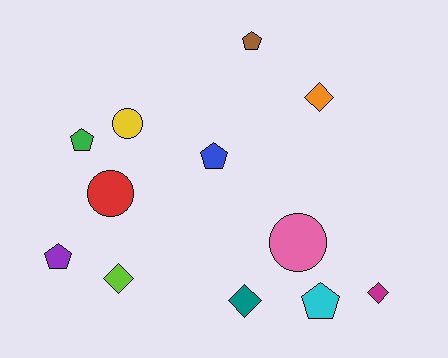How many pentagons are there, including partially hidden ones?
There are 5 pentagons.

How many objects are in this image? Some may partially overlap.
There are 12 objects.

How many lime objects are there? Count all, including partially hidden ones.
There is 1 lime object.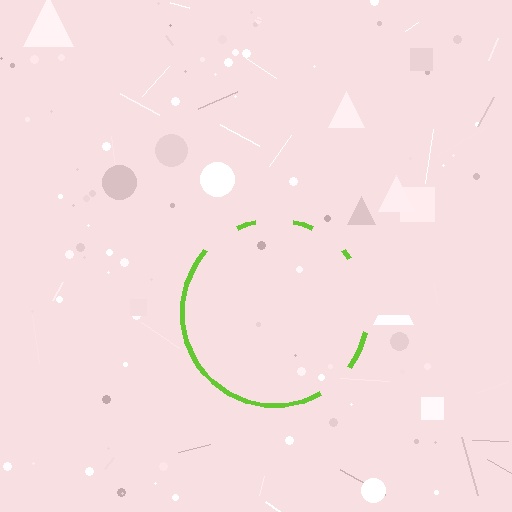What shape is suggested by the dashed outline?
The dashed outline suggests a circle.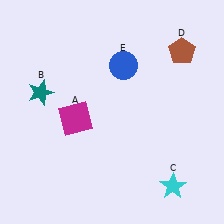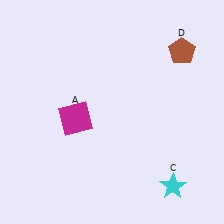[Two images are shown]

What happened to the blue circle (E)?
The blue circle (E) was removed in Image 2. It was in the top-right area of Image 1.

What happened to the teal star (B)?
The teal star (B) was removed in Image 2. It was in the top-left area of Image 1.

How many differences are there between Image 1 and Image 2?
There are 2 differences between the two images.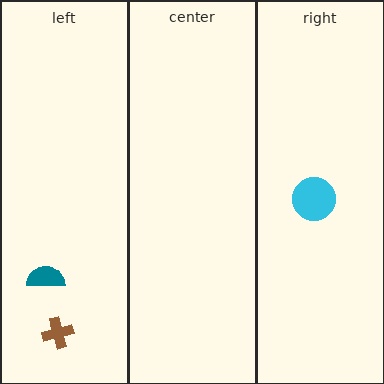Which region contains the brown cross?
The left region.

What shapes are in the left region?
The brown cross, the teal semicircle.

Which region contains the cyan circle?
The right region.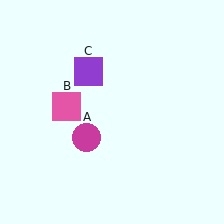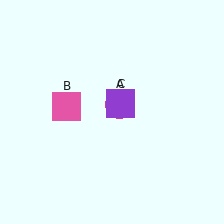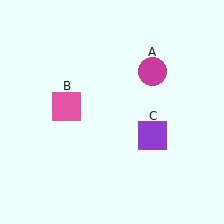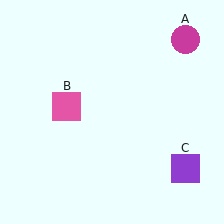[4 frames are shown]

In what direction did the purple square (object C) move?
The purple square (object C) moved down and to the right.